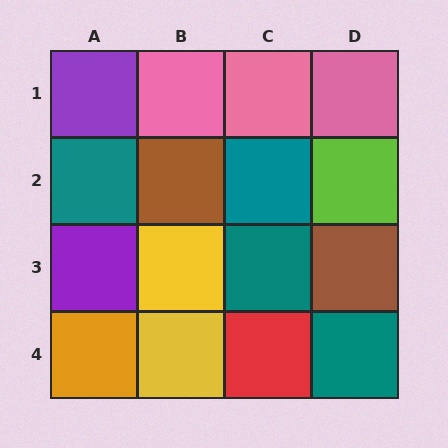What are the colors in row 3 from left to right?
Purple, yellow, teal, brown.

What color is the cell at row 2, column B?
Brown.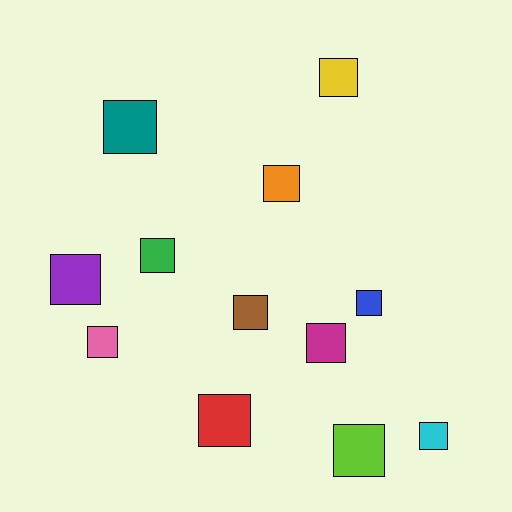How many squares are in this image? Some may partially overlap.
There are 12 squares.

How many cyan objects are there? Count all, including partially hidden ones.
There is 1 cyan object.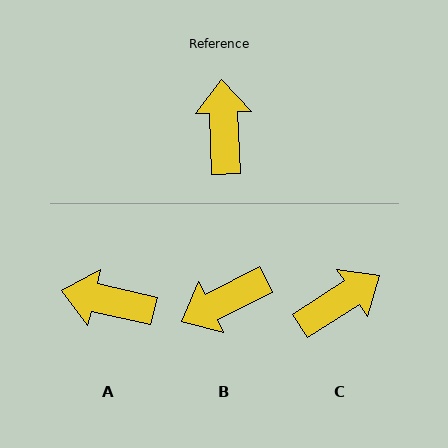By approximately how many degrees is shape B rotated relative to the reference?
Approximately 114 degrees counter-clockwise.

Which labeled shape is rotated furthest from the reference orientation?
B, about 114 degrees away.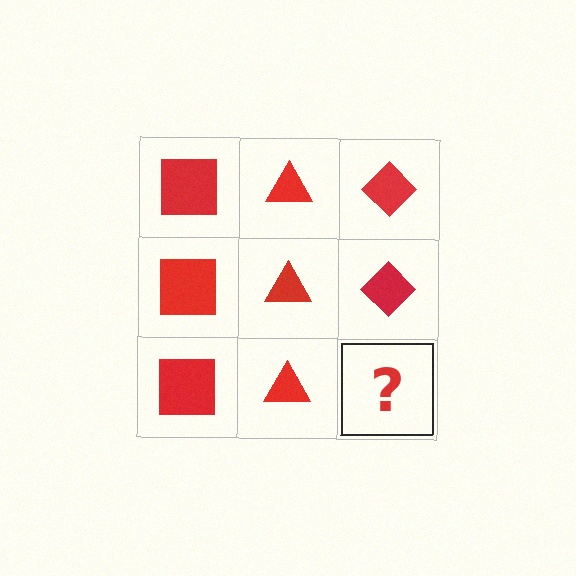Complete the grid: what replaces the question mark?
The question mark should be replaced with a red diamond.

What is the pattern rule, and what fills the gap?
The rule is that each column has a consistent shape. The gap should be filled with a red diamond.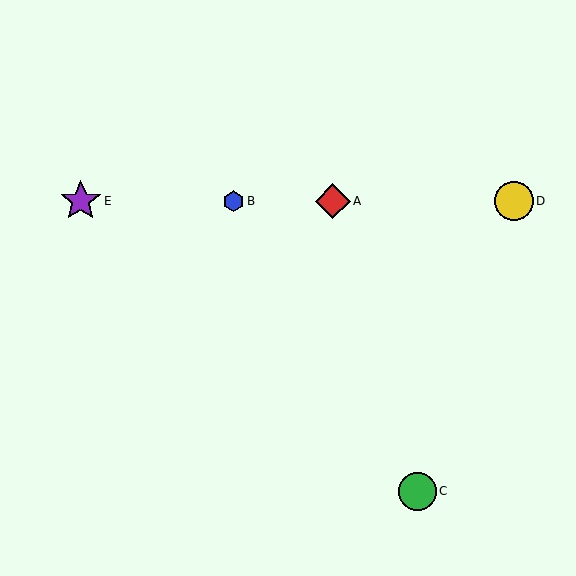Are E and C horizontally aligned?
No, E is at y≈201 and C is at y≈491.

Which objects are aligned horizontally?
Objects A, B, D, E are aligned horizontally.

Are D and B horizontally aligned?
Yes, both are at y≈201.